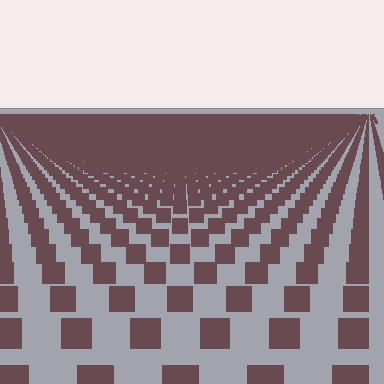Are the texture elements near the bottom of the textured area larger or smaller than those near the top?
Larger. Near the bottom, elements are closer to the viewer and appear at a bigger on-screen size.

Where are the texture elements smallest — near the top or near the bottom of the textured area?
Near the top.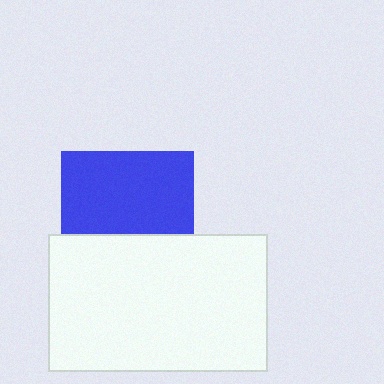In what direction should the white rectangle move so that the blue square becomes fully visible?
The white rectangle should move down. That is the shortest direction to clear the overlap and leave the blue square fully visible.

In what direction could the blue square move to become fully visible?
The blue square could move up. That would shift it out from behind the white rectangle entirely.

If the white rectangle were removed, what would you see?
You would see the complete blue square.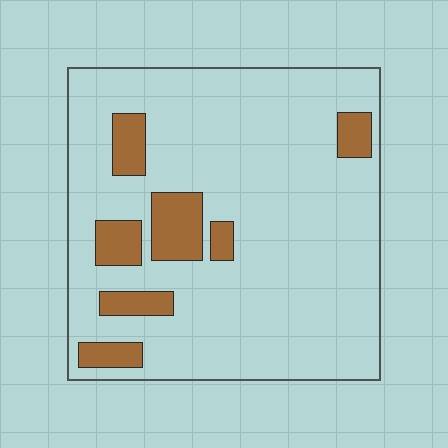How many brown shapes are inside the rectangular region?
7.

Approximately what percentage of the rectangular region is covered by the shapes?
Approximately 15%.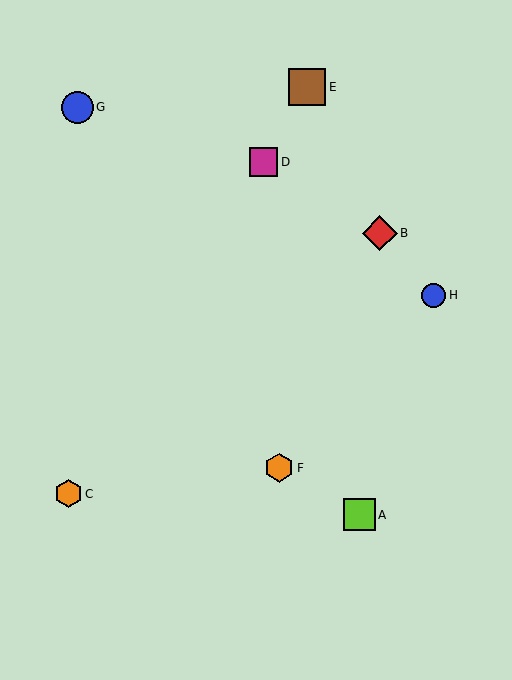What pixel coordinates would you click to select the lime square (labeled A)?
Click at (359, 515) to select the lime square A.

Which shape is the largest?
The brown square (labeled E) is the largest.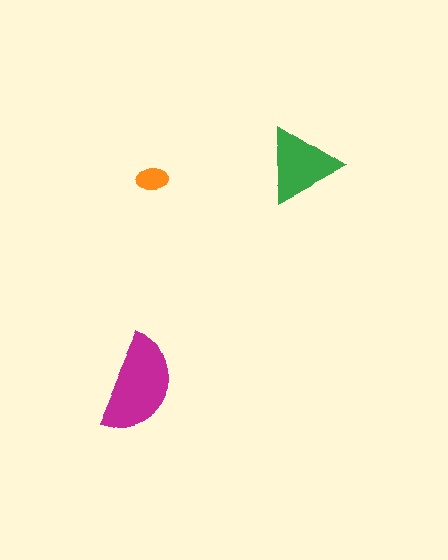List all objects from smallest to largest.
The orange ellipse, the green triangle, the magenta semicircle.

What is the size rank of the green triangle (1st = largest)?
2nd.